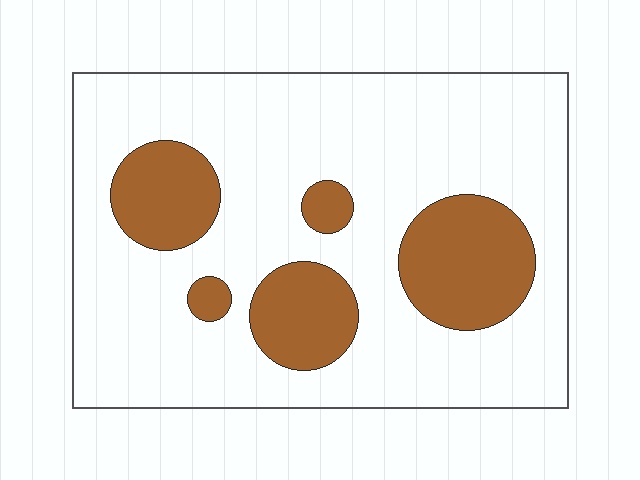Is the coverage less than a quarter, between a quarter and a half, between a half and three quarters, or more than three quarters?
Less than a quarter.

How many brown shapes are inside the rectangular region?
5.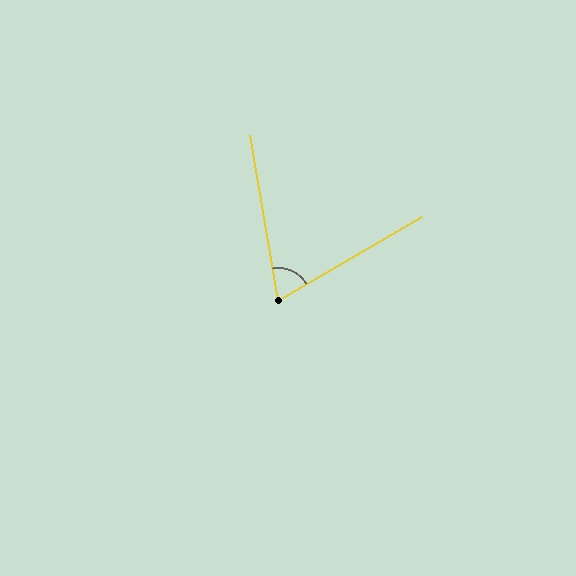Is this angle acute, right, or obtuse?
It is acute.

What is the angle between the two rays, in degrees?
Approximately 69 degrees.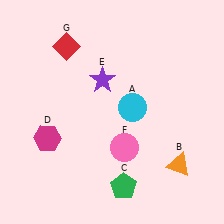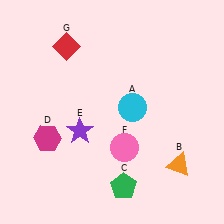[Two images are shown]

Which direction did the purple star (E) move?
The purple star (E) moved down.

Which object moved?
The purple star (E) moved down.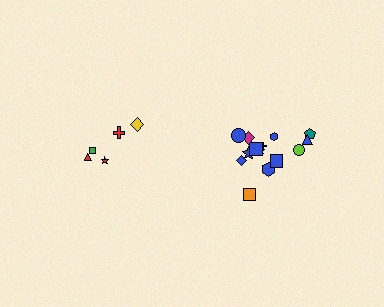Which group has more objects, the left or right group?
The right group.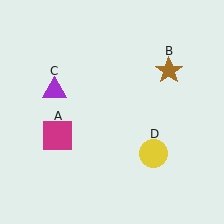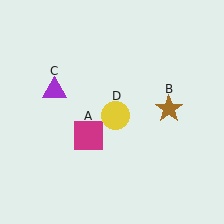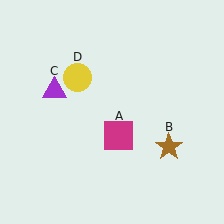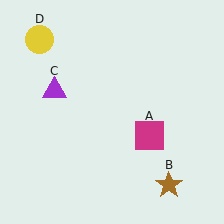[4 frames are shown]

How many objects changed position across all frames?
3 objects changed position: magenta square (object A), brown star (object B), yellow circle (object D).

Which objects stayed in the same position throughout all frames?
Purple triangle (object C) remained stationary.